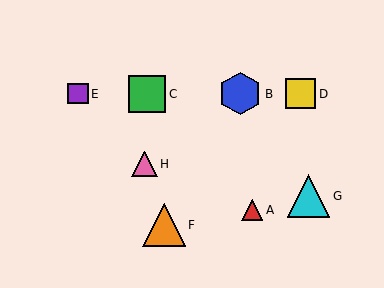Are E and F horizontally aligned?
No, E is at y≈94 and F is at y≈225.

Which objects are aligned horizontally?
Objects B, C, D, E are aligned horizontally.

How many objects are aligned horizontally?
4 objects (B, C, D, E) are aligned horizontally.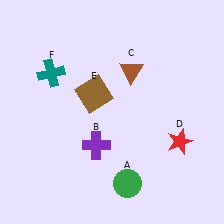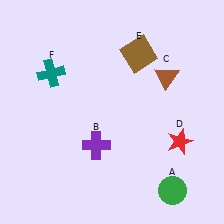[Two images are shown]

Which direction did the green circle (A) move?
The green circle (A) moved right.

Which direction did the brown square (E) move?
The brown square (E) moved right.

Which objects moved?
The objects that moved are: the green circle (A), the brown triangle (C), the brown square (E).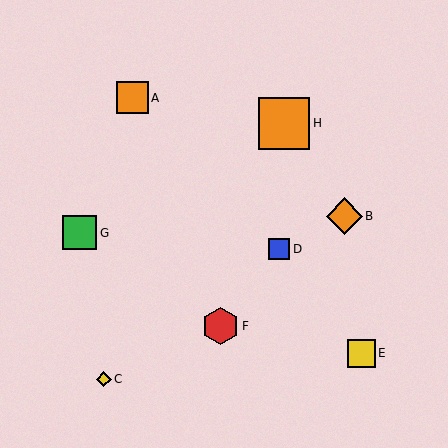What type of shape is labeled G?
Shape G is a green square.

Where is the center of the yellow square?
The center of the yellow square is at (361, 353).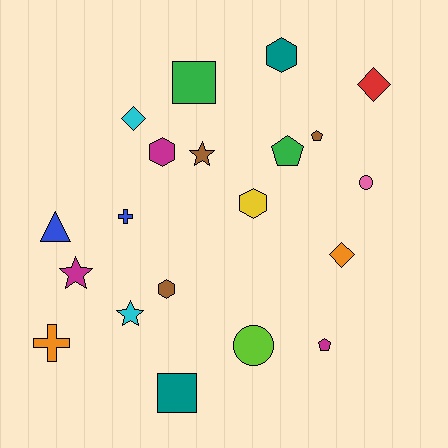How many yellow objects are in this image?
There is 1 yellow object.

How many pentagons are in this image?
There are 3 pentagons.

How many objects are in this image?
There are 20 objects.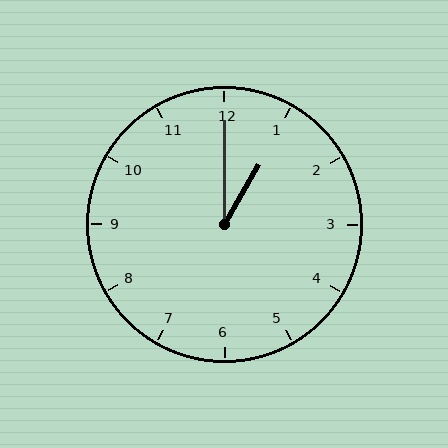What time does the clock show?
1:00.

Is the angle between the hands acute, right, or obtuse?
It is acute.